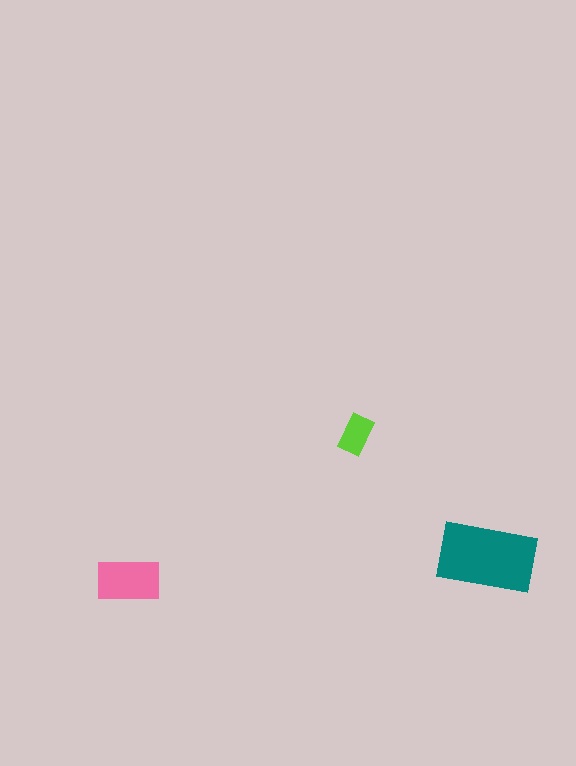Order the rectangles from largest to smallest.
the teal one, the pink one, the lime one.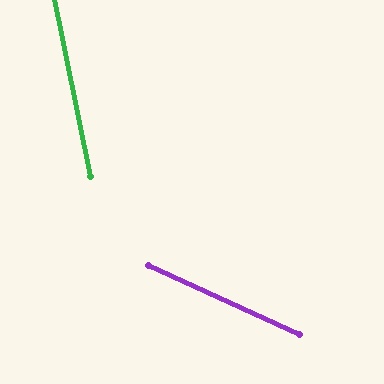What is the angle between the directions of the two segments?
Approximately 54 degrees.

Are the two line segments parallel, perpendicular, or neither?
Neither parallel nor perpendicular — they differ by about 54°.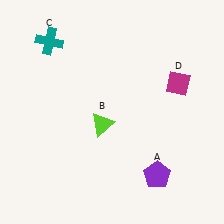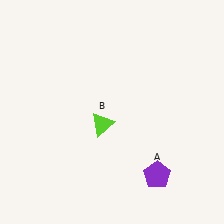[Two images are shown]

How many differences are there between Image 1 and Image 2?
There are 2 differences between the two images.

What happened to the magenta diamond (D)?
The magenta diamond (D) was removed in Image 2. It was in the top-right area of Image 1.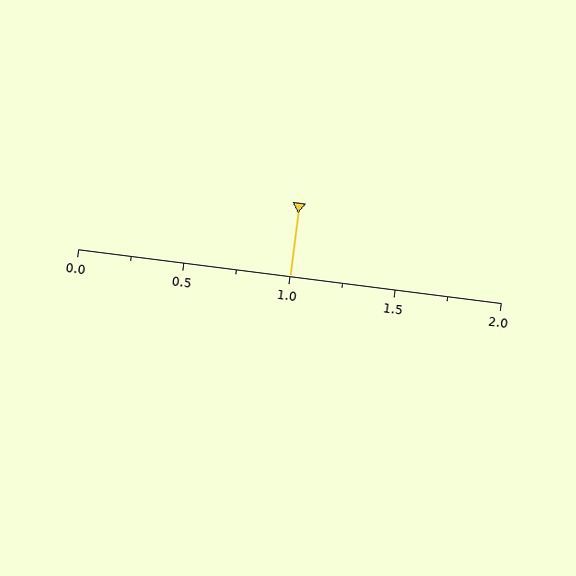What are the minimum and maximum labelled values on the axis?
The axis runs from 0.0 to 2.0.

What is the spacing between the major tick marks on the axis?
The major ticks are spaced 0.5 apart.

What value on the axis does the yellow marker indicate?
The marker indicates approximately 1.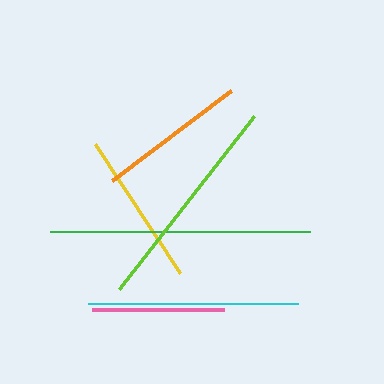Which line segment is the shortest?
The pink line is the shortest at approximately 132 pixels.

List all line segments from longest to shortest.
From longest to shortest: green, lime, cyan, yellow, orange, pink.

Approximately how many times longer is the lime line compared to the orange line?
The lime line is approximately 1.5 times the length of the orange line.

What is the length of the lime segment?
The lime segment is approximately 219 pixels long.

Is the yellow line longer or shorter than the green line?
The green line is longer than the yellow line.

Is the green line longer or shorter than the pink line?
The green line is longer than the pink line.